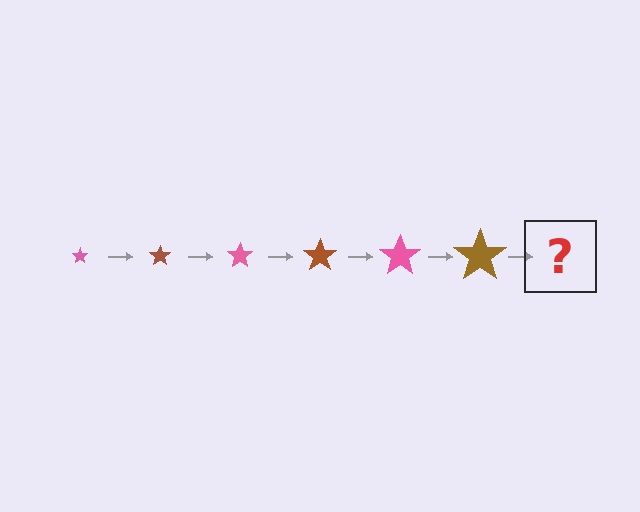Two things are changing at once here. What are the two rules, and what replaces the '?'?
The two rules are that the star grows larger each step and the color cycles through pink and brown. The '?' should be a pink star, larger than the previous one.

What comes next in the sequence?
The next element should be a pink star, larger than the previous one.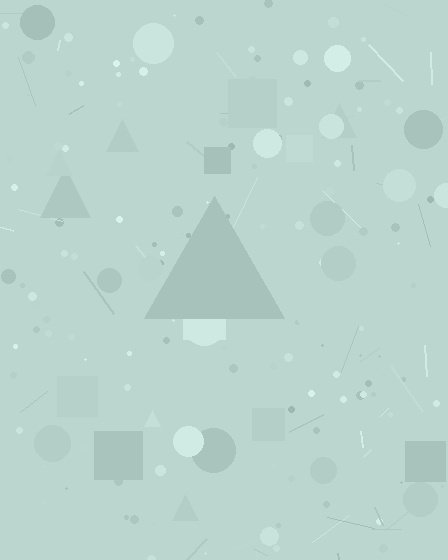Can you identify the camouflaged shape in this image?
The camouflaged shape is a triangle.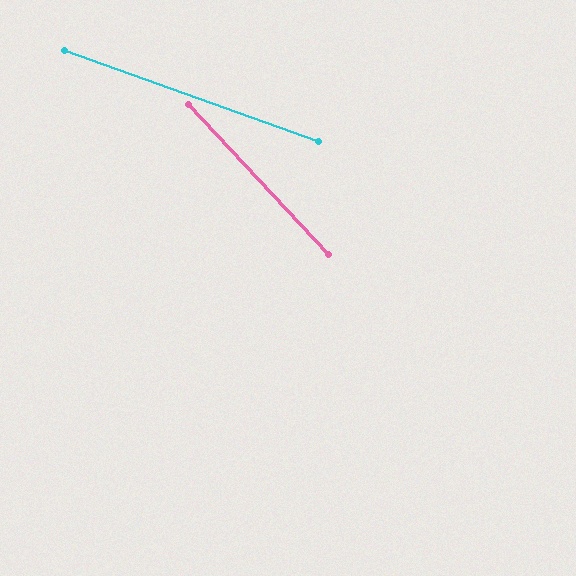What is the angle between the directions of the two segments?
Approximately 27 degrees.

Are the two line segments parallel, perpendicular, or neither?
Neither parallel nor perpendicular — they differ by about 27°.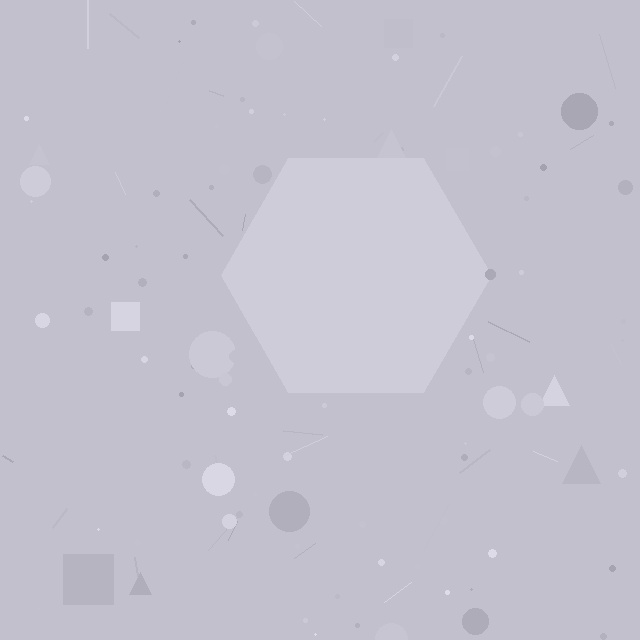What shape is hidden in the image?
A hexagon is hidden in the image.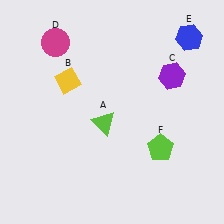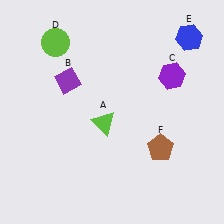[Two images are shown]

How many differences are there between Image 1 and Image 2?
There are 3 differences between the two images.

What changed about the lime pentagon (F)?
In Image 1, F is lime. In Image 2, it changed to brown.